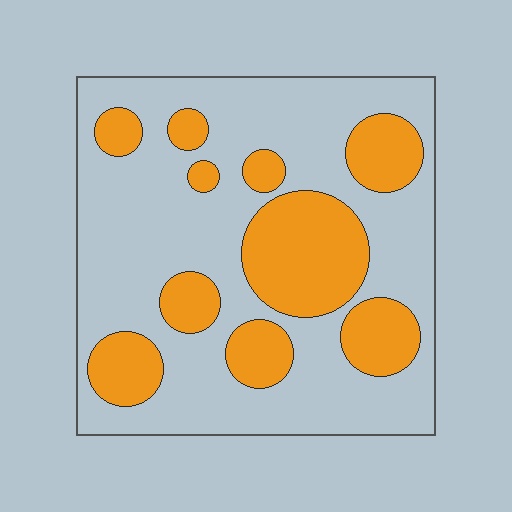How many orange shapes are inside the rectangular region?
10.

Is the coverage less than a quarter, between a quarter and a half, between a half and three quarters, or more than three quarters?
Between a quarter and a half.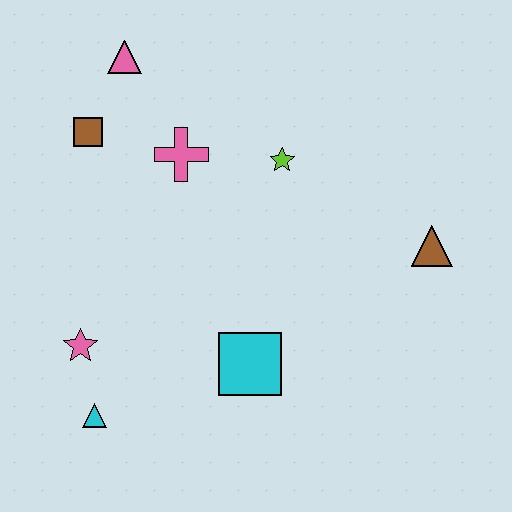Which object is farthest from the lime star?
The cyan triangle is farthest from the lime star.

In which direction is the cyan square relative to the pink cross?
The cyan square is below the pink cross.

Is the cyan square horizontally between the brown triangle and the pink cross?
Yes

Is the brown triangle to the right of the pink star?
Yes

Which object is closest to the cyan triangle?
The pink star is closest to the cyan triangle.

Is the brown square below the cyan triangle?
No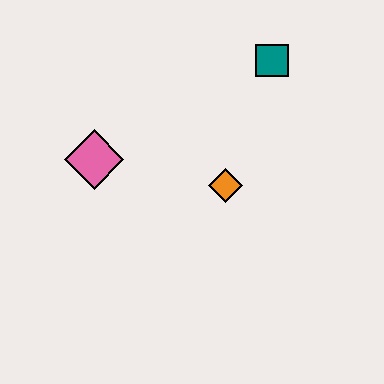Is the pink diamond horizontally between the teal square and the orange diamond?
No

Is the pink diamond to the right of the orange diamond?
No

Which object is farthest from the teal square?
The pink diamond is farthest from the teal square.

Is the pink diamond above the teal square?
No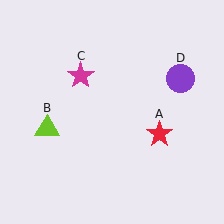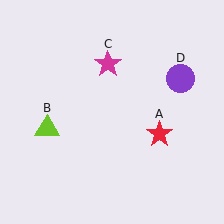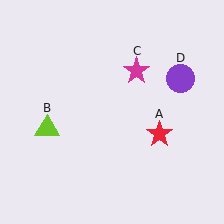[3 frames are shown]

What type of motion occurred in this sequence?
The magenta star (object C) rotated clockwise around the center of the scene.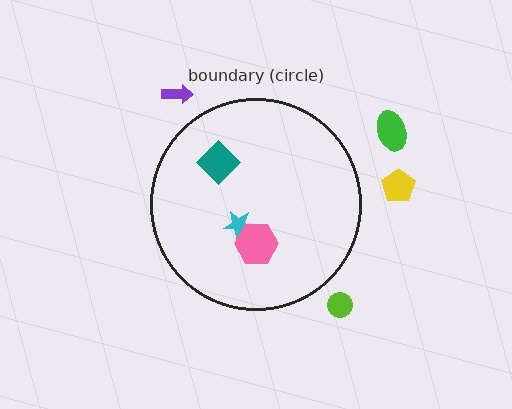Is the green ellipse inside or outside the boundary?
Outside.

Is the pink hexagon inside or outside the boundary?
Inside.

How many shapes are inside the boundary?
3 inside, 4 outside.